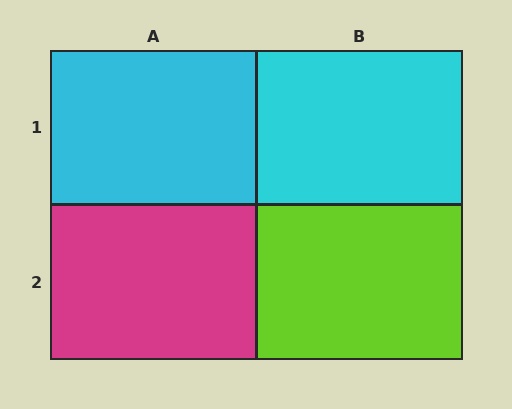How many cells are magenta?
1 cell is magenta.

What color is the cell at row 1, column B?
Cyan.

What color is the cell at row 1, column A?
Cyan.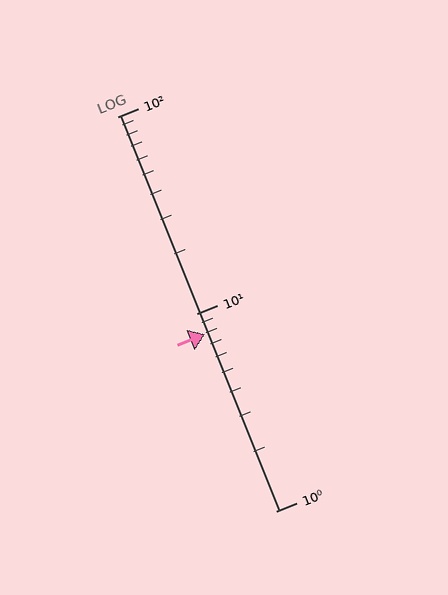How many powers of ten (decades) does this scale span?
The scale spans 2 decades, from 1 to 100.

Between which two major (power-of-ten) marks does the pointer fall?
The pointer is between 1 and 10.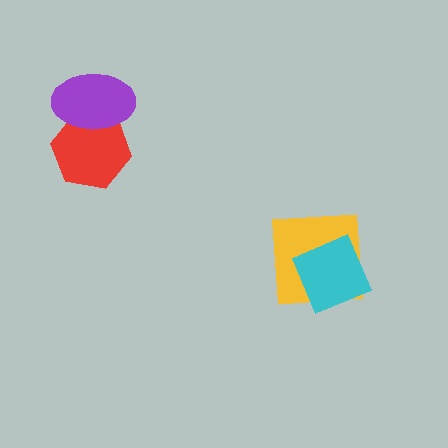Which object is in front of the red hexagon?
The purple ellipse is in front of the red hexagon.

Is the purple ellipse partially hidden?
No, no other shape covers it.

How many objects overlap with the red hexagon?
1 object overlaps with the red hexagon.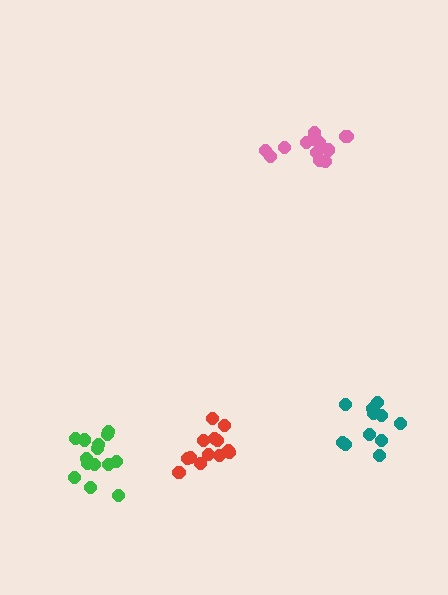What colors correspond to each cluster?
The clusters are colored: teal, red, pink, green.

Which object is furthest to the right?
The teal cluster is rightmost.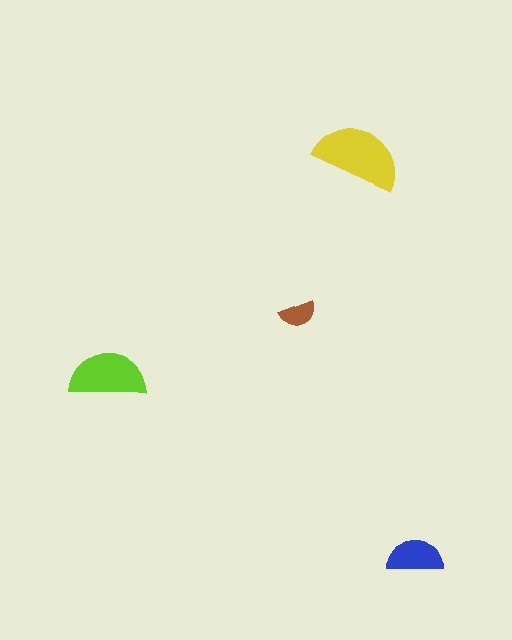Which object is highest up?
The yellow semicircle is topmost.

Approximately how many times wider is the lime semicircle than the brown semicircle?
About 2 times wider.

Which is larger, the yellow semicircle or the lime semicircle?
The yellow one.